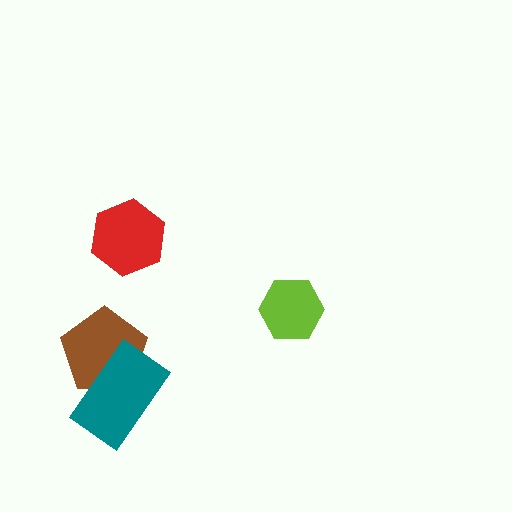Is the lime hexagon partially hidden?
No, no other shape covers it.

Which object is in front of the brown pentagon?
The teal rectangle is in front of the brown pentagon.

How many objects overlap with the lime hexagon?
0 objects overlap with the lime hexagon.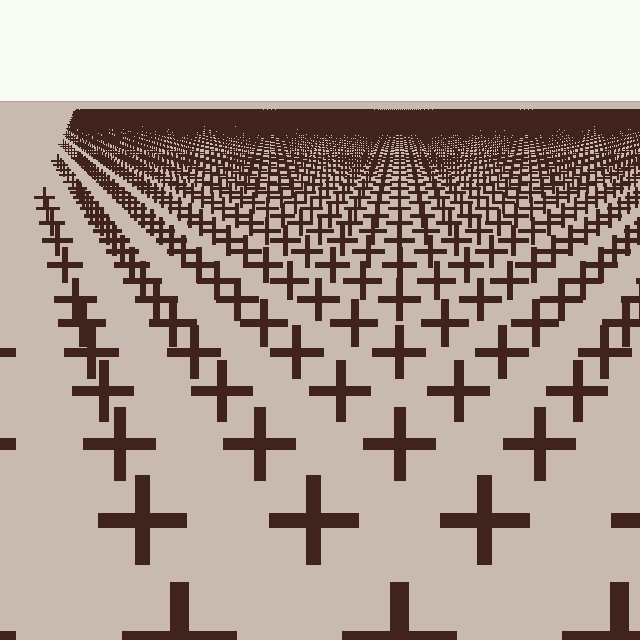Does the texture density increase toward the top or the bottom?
Density increases toward the top.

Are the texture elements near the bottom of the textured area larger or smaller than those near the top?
Larger. Near the bottom, elements are closer to the viewer and appear at a bigger on-screen size.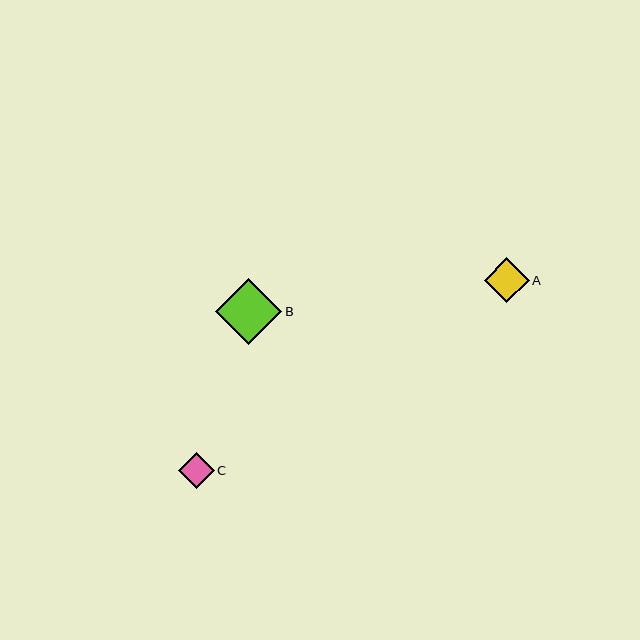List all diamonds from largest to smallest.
From largest to smallest: B, A, C.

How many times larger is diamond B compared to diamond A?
Diamond B is approximately 1.5 times the size of diamond A.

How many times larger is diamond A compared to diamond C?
Diamond A is approximately 1.3 times the size of diamond C.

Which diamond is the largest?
Diamond B is the largest with a size of approximately 66 pixels.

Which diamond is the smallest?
Diamond C is the smallest with a size of approximately 36 pixels.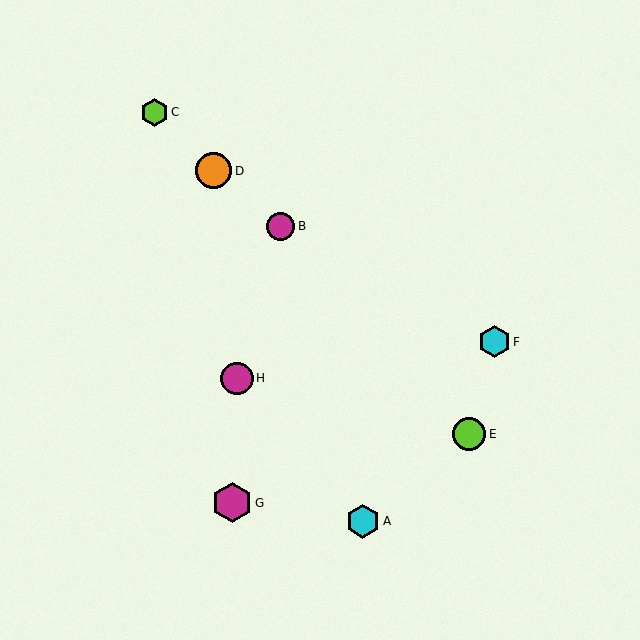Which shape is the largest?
The magenta hexagon (labeled G) is the largest.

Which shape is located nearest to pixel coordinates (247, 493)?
The magenta hexagon (labeled G) at (232, 503) is nearest to that location.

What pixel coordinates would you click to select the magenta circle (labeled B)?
Click at (281, 226) to select the magenta circle B.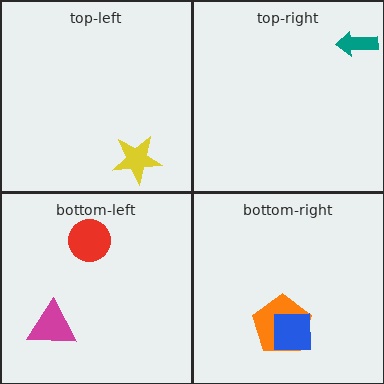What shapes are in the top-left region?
The yellow star.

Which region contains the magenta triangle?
The bottom-left region.